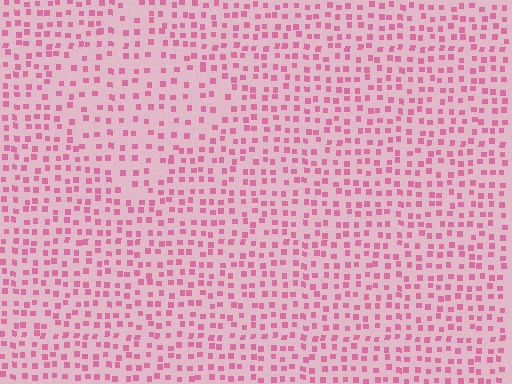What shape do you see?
I see a diamond.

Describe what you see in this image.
The image contains small pink elements arranged at two different densities. A diamond-shaped region is visible where the elements are less densely packed than the surrounding area.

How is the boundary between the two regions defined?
The boundary is defined by a change in element density (approximately 1.5x ratio). All elements are the same color, size, and shape.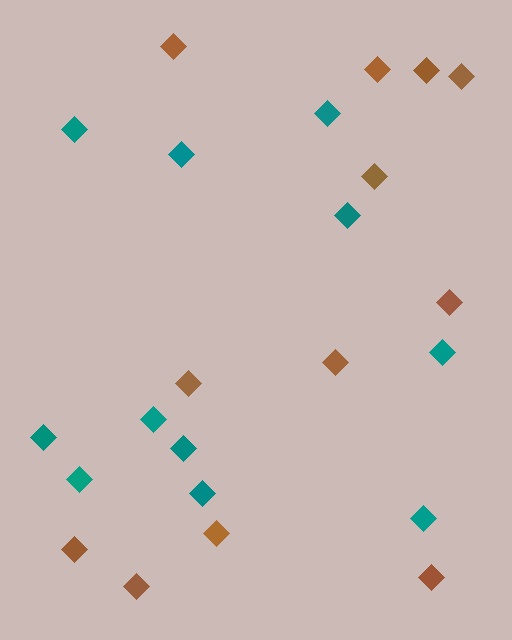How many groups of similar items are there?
There are 2 groups: one group of brown diamonds (12) and one group of teal diamonds (11).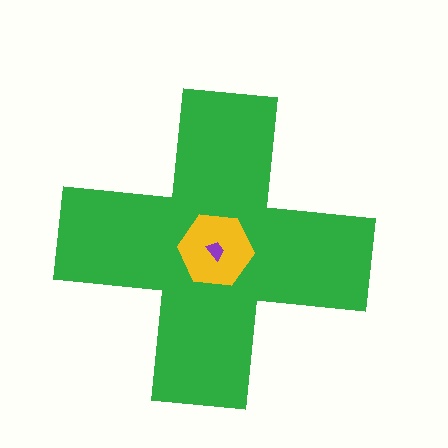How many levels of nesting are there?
3.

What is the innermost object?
The purple trapezoid.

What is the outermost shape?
The green cross.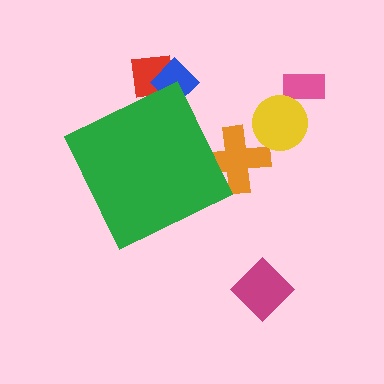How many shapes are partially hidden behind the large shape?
3 shapes are partially hidden.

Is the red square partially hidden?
Yes, the red square is partially hidden behind the green diamond.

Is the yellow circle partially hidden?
No, the yellow circle is fully visible.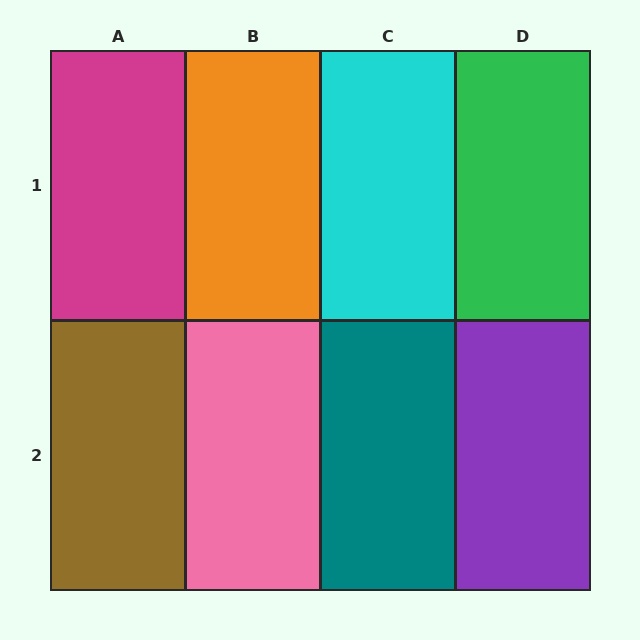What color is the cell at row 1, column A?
Magenta.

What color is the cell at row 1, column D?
Green.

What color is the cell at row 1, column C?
Cyan.